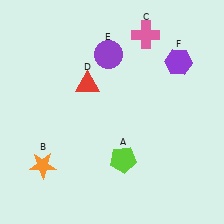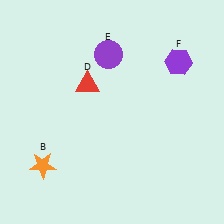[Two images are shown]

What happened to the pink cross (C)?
The pink cross (C) was removed in Image 2. It was in the top-right area of Image 1.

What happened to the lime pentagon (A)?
The lime pentagon (A) was removed in Image 2. It was in the bottom-right area of Image 1.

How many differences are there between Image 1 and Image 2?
There are 2 differences between the two images.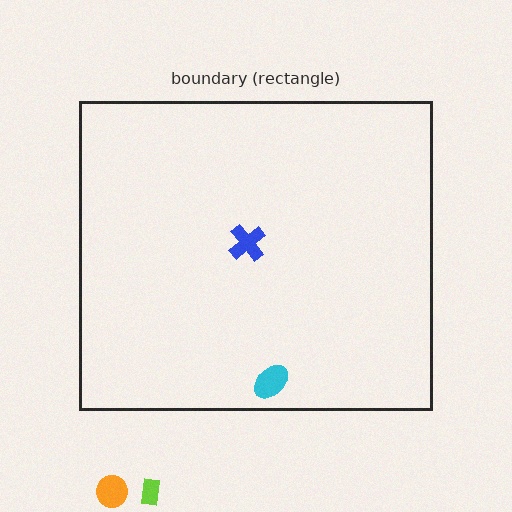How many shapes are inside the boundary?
2 inside, 2 outside.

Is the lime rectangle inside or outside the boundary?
Outside.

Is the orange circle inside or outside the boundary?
Outside.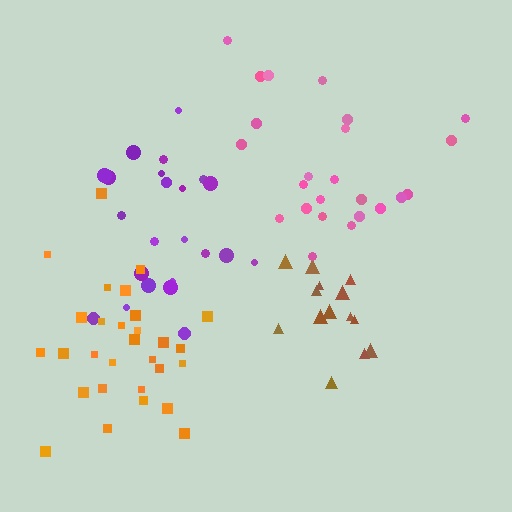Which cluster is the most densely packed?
Orange.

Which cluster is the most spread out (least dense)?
Pink.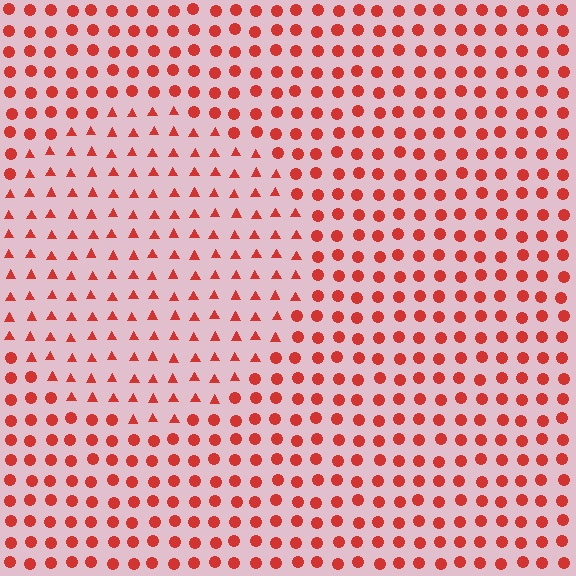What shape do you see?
I see a circle.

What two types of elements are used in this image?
The image uses triangles inside the circle region and circles outside it.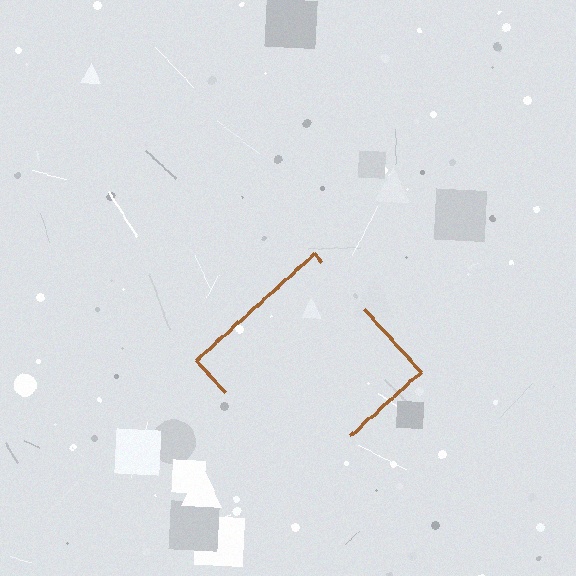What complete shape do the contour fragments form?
The contour fragments form a diamond.